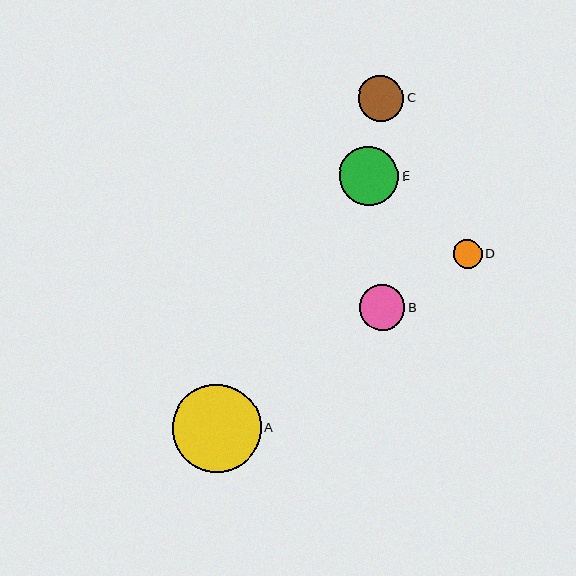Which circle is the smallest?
Circle D is the smallest with a size of approximately 29 pixels.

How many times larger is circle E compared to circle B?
Circle E is approximately 1.3 times the size of circle B.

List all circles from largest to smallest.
From largest to smallest: A, E, B, C, D.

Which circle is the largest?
Circle A is the largest with a size of approximately 88 pixels.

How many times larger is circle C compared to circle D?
Circle C is approximately 1.6 times the size of circle D.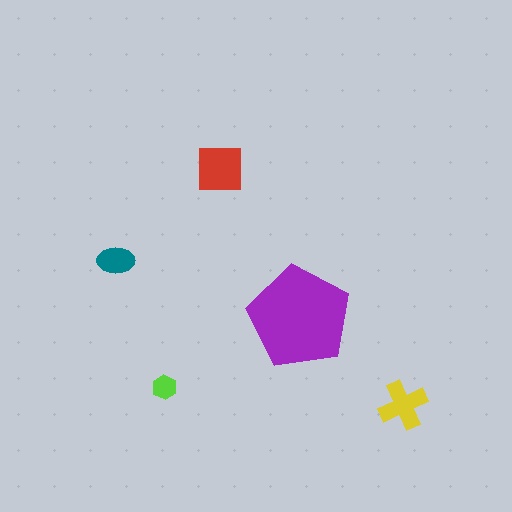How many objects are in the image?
There are 5 objects in the image.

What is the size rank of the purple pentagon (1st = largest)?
1st.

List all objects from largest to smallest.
The purple pentagon, the red square, the yellow cross, the teal ellipse, the lime hexagon.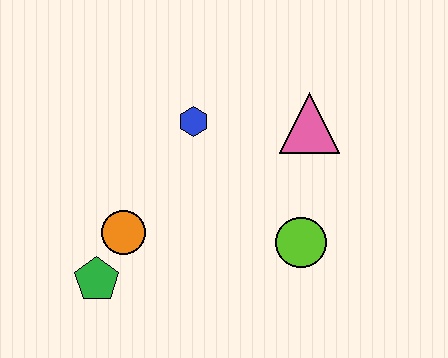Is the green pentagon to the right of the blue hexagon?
No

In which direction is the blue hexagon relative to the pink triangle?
The blue hexagon is to the left of the pink triangle.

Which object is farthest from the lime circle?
The green pentagon is farthest from the lime circle.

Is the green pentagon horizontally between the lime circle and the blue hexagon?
No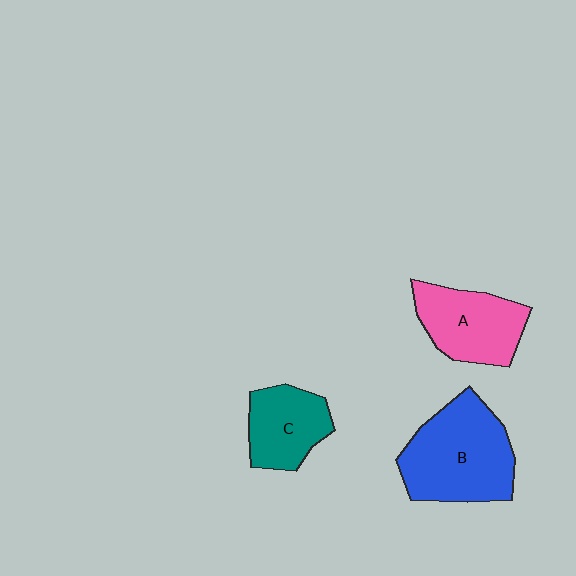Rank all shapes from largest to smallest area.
From largest to smallest: B (blue), A (pink), C (teal).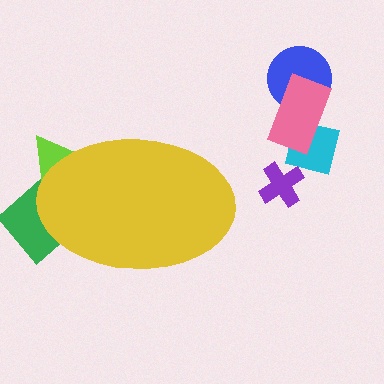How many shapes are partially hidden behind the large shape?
2 shapes are partially hidden.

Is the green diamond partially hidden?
Yes, the green diamond is partially hidden behind the yellow ellipse.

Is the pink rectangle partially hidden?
No, the pink rectangle is fully visible.